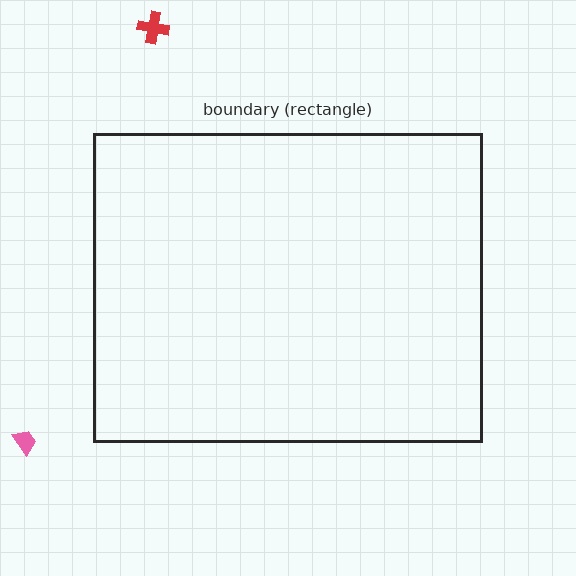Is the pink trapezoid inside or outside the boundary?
Outside.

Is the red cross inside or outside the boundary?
Outside.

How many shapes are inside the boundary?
0 inside, 2 outside.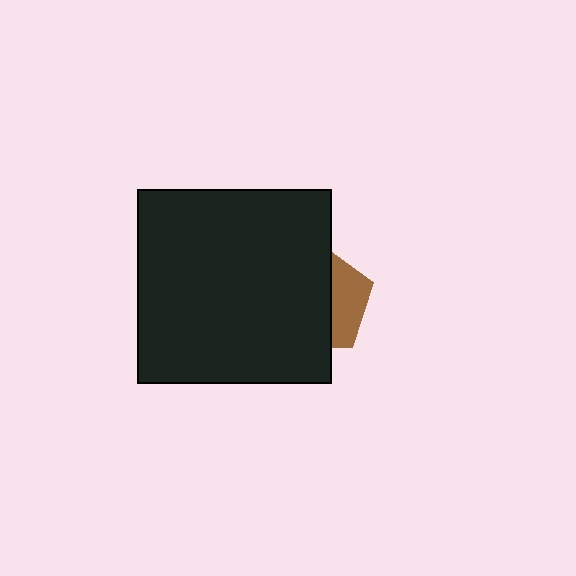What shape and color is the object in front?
The object in front is a black square.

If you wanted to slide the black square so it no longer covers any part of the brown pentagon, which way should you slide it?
Slide it left — that is the most direct way to separate the two shapes.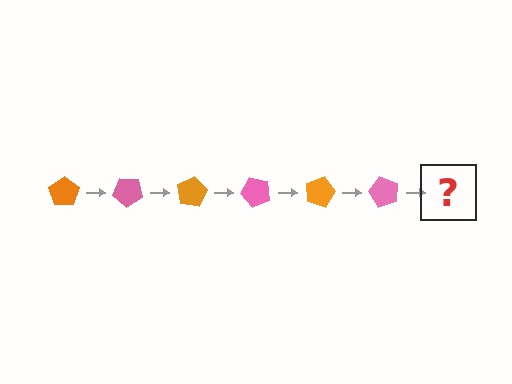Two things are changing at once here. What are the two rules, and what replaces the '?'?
The two rules are that it rotates 40 degrees each step and the color cycles through orange and pink. The '?' should be an orange pentagon, rotated 240 degrees from the start.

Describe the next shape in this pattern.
It should be an orange pentagon, rotated 240 degrees from the start.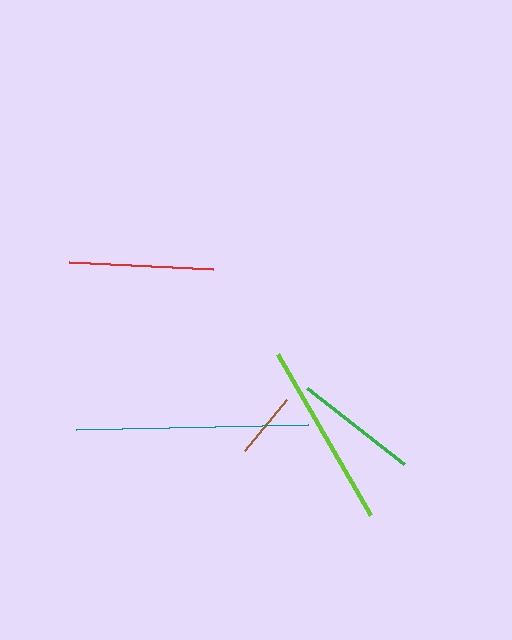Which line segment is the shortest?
The brown line is the shortest at approximately 66 pixels.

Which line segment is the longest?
The teal line is the longest at approximately 232 pixels.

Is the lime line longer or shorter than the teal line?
The teal line is longer than the lime line.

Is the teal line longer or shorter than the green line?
The teal line is longer than the green line.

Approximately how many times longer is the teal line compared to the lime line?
The teal line is approximately 1.2 times the length of the lime line.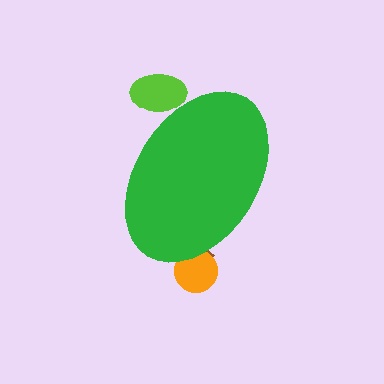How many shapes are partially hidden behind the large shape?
3 shapes are partially hidden.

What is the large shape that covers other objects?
A green ellipse.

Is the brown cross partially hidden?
Yes, the brown cross is partially hidden behind the green ellipse.